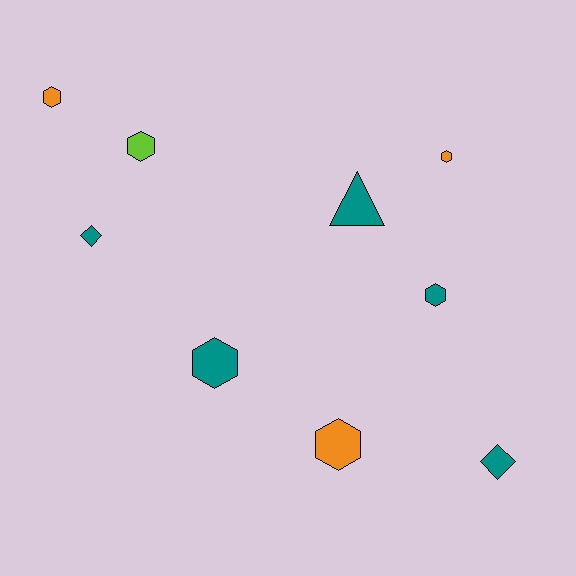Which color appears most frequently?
Teal, with 5 objects.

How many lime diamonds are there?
There are no lime diamonds.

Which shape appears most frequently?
Hexagon, with 6 objects.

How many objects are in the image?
There are 9 objects.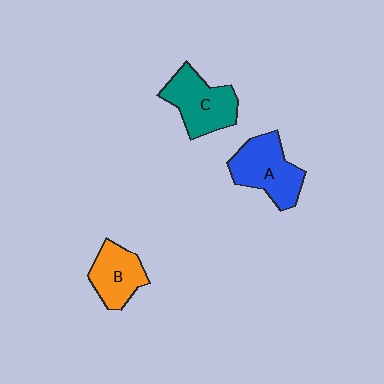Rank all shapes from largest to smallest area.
From largest to smallest: A (blue), C (teal), B (orange).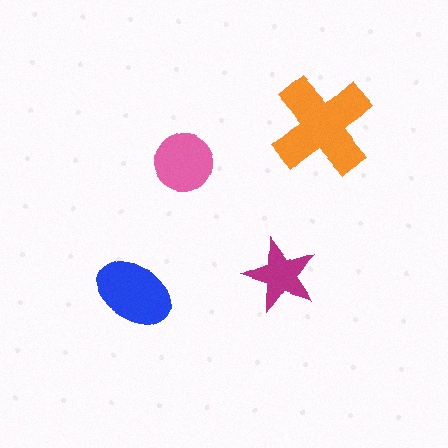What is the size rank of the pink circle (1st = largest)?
3rd.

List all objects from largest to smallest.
The orange cross, the blue ellipse, the pink circle, the magenta star.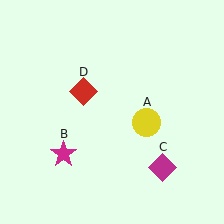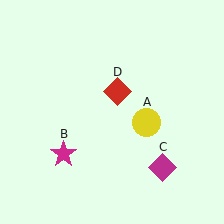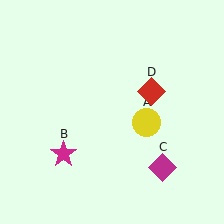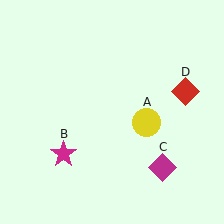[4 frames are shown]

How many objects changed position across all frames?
1 object changed position: red diamond (object D).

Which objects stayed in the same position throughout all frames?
Yellow circle (object A) and magenta star (object B) and magenta diamond (object C) remained stationary.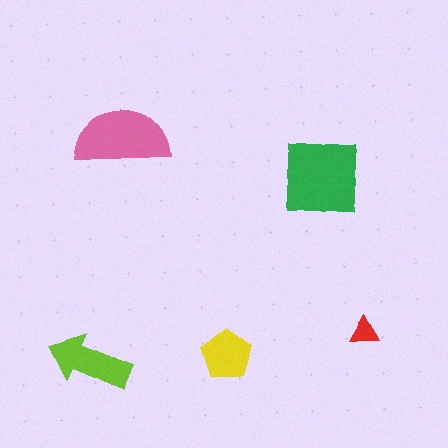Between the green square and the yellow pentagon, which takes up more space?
The green square.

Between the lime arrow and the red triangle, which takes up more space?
The lime arrow.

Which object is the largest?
The green square.